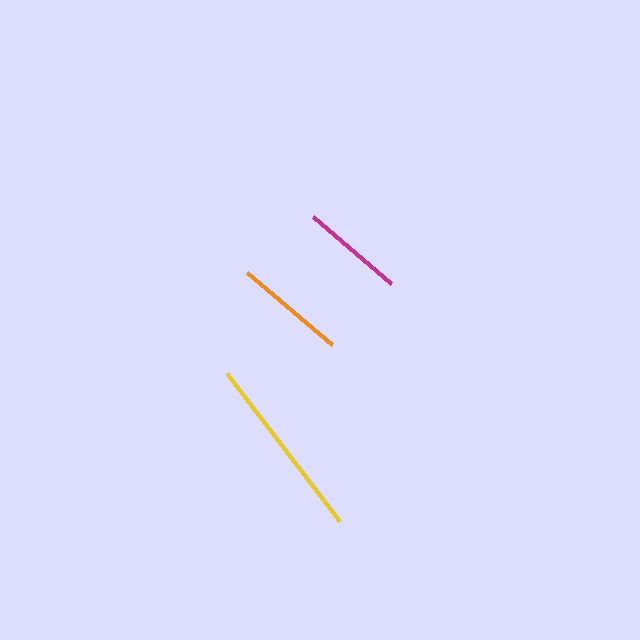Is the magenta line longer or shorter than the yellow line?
The yellow line is longer than the magenta line.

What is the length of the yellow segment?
The yellow segment is approximately 187 pixels long.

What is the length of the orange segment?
The orange segment is approximately 111 pixels long.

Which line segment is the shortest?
The magenta line is the shortest at approximately 103 pixels.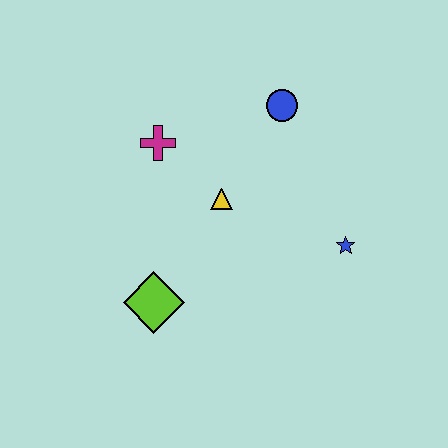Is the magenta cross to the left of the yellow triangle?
Yes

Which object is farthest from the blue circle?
The lime diamond is farthest from the blue circle.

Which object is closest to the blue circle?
The yellow triangle is closest to the blue circle.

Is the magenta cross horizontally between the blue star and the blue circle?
No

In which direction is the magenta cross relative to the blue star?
The magenta cross is to the left of the blue star.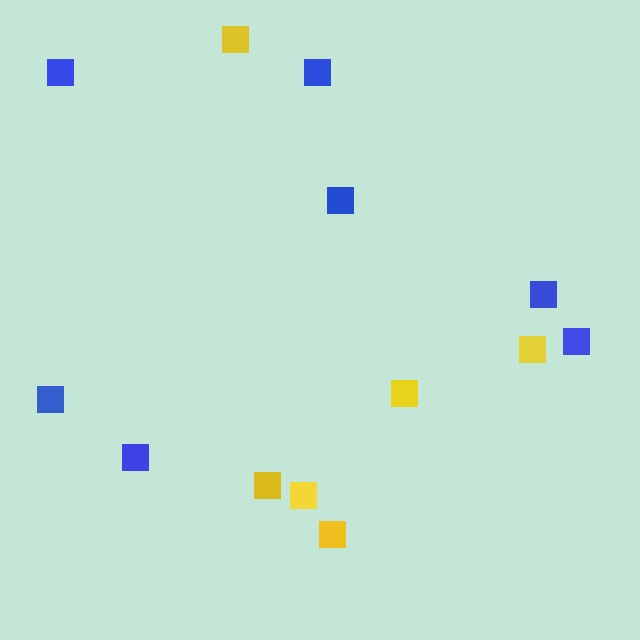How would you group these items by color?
There are 2 groups: one group of blue squares (7) and one group of yellow squares (6).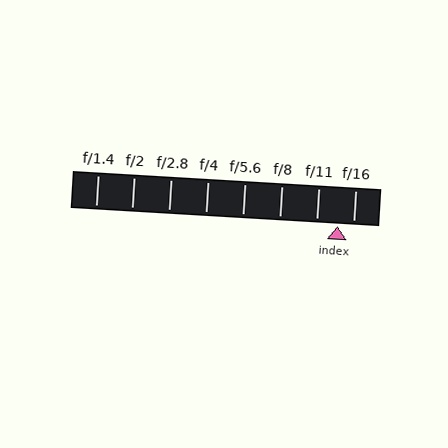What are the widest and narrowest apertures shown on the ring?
The widest aperture shown is f/1.4 and the narrowest is f/16.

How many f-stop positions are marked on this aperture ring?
There are 8 f-stop positions marked.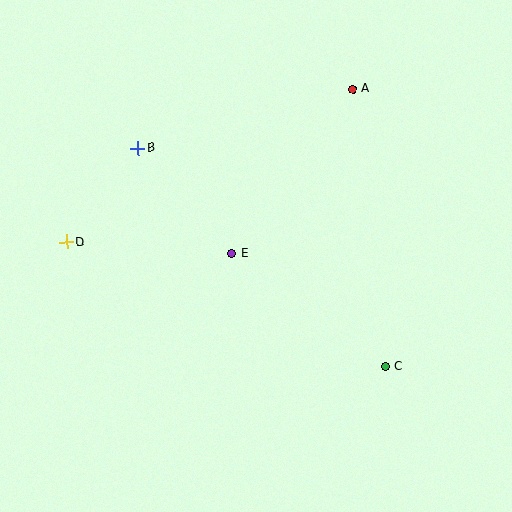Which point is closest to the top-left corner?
Point B is closest to the top-left corner.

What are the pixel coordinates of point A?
Point A is at (352, 89).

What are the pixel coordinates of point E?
Point E is at (232, 253).